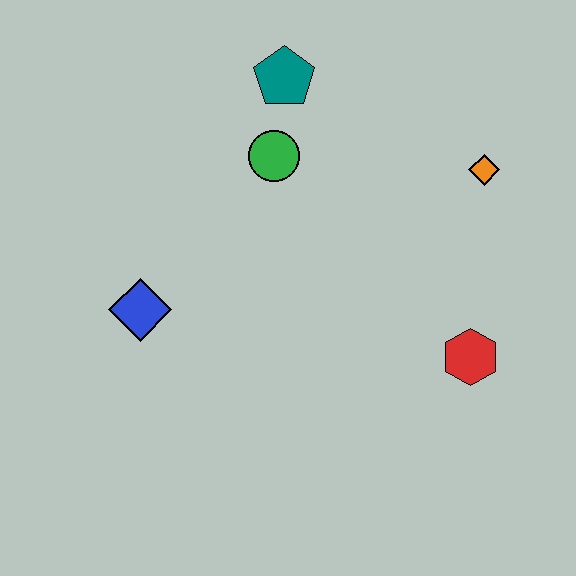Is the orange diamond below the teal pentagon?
Yes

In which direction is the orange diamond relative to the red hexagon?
The orange diamond is above the red hexagon.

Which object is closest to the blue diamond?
The green circle is closest to the blue diamond.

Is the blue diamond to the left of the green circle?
Yes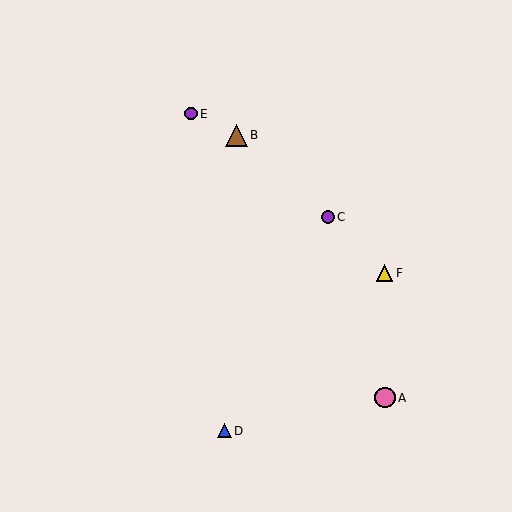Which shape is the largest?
The brown triangle (labeled B) is the largest.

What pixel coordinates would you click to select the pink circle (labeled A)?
Click at (385, 398) to select the pink circle A.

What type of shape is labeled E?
Shape E is a purple circle.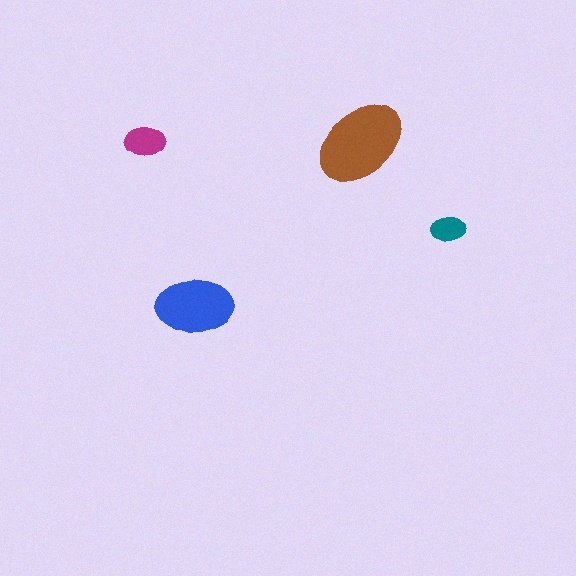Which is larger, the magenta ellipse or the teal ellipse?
The magenta one.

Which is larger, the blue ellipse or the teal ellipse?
The blue one.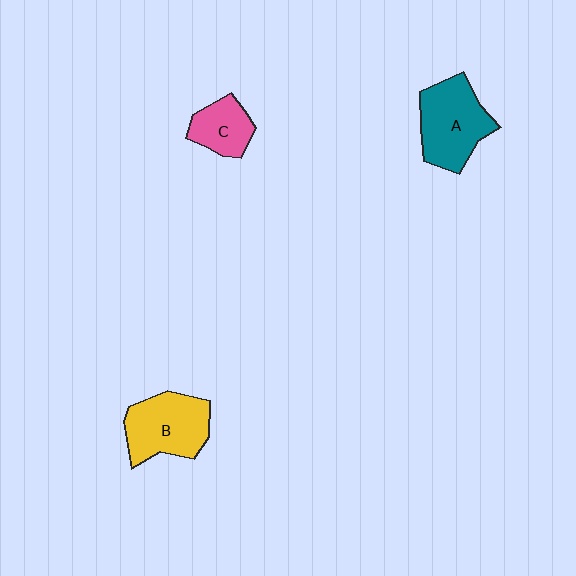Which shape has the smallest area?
Shape C (pink).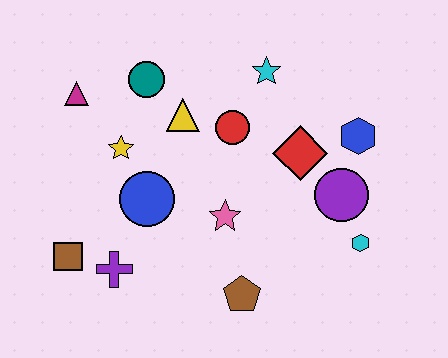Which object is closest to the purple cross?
The brown square is closest to the purple cross.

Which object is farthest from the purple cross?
The blue hexagon is farthest from the purple cross.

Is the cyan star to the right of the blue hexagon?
No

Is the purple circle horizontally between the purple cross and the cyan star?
No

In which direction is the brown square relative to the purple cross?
The brown square is to the left of the purple cross.